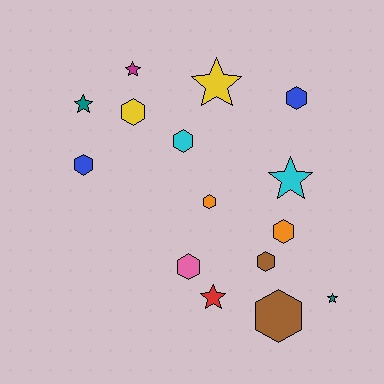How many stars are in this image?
There are 6 stars.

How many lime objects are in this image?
There are no lime objects.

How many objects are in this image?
There are 15 objects.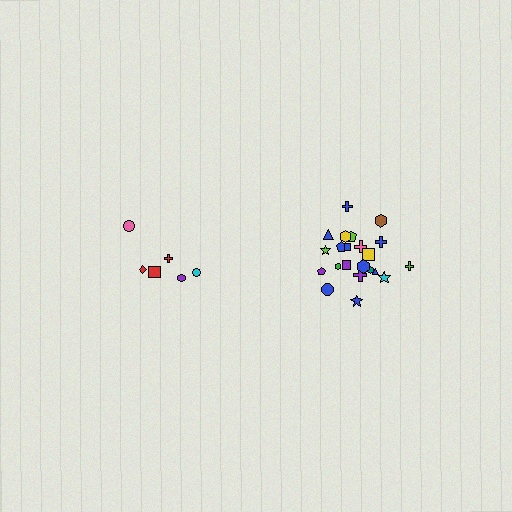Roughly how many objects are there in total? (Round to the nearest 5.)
Roughly 30 objects in total.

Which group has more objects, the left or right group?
The right group.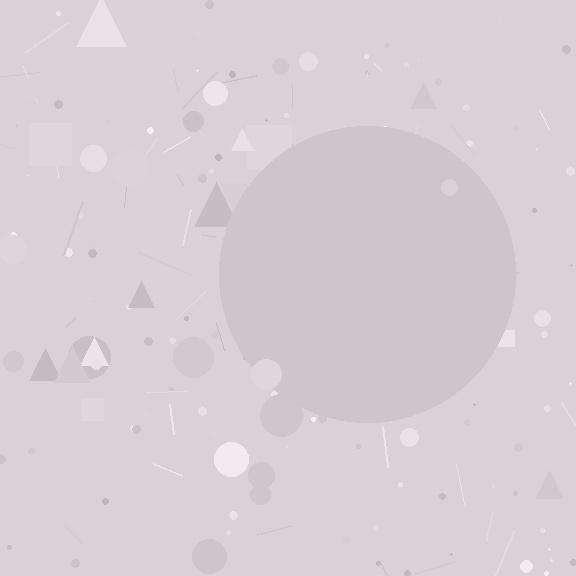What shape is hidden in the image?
A circle is hidden in the image.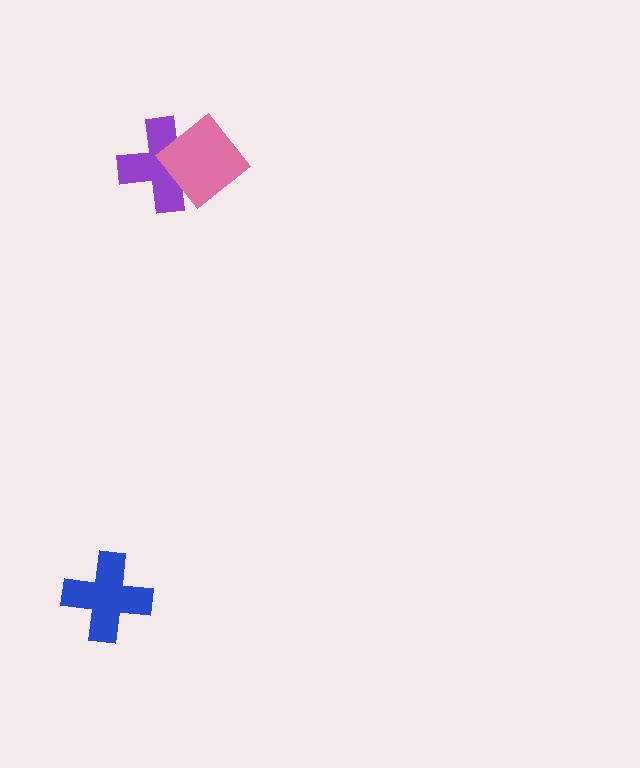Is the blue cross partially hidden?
No, no other shape covers it.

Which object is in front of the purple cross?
The pink diamond is in front of the purple cross.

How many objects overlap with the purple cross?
1 object overlaps with the purple cross.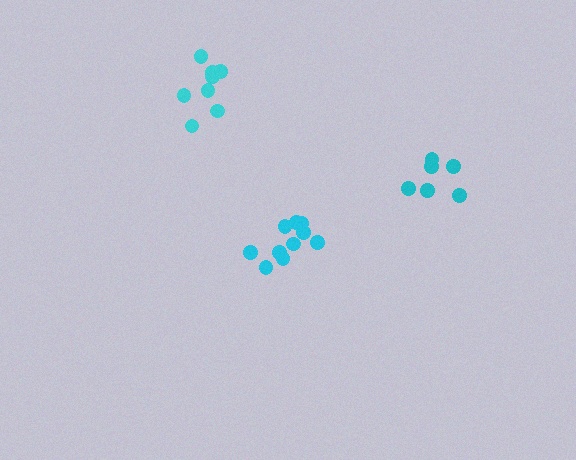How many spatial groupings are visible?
There are 3 spatial groupings.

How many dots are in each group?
Group 1: 8 dots, Group 2: 6 dots, Group 3: 10 dots (24 total).